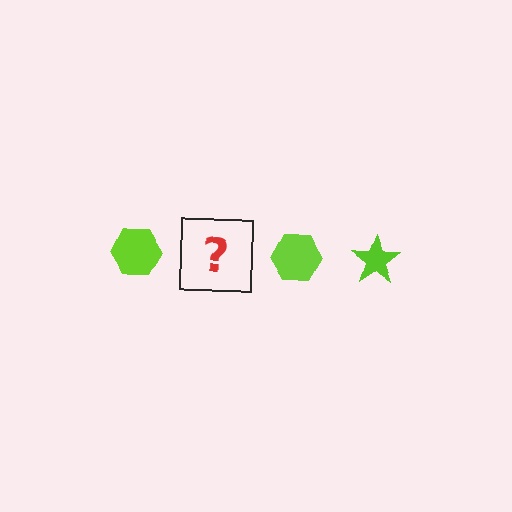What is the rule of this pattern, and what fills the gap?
The rule is that the pattern cycles through hexagon, star shapes in lime. The gap should be filled with a lime star.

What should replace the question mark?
The question mark should be replaced with a lime star.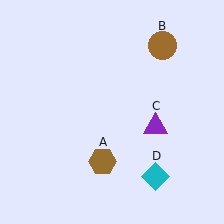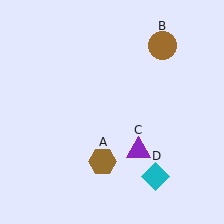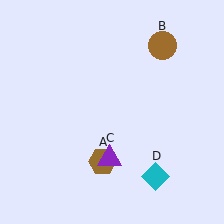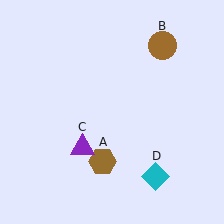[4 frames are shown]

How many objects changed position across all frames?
1 object changed position: purple triangle (object C).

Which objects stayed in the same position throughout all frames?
Brown hexagon (object A) and brown circle (object B) and cyan diamond (object D) remained stationary.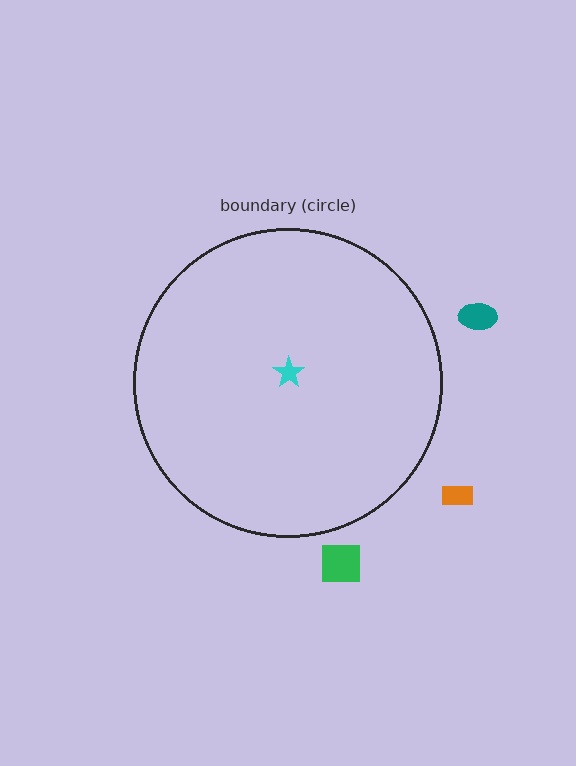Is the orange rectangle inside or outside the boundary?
Outside.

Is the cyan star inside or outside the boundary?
Inside.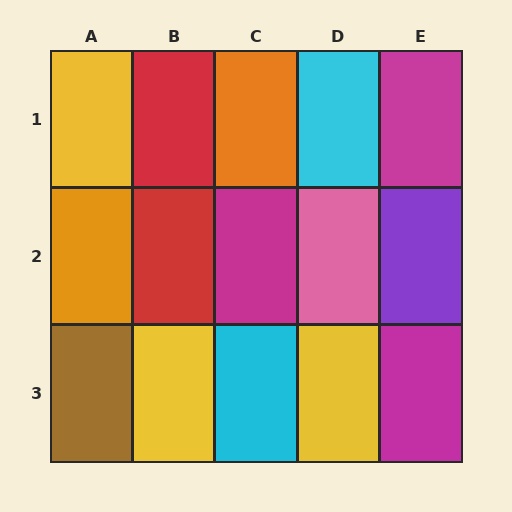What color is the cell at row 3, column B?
Yellow.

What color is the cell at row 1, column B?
Red.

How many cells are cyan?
2 cells are cyan.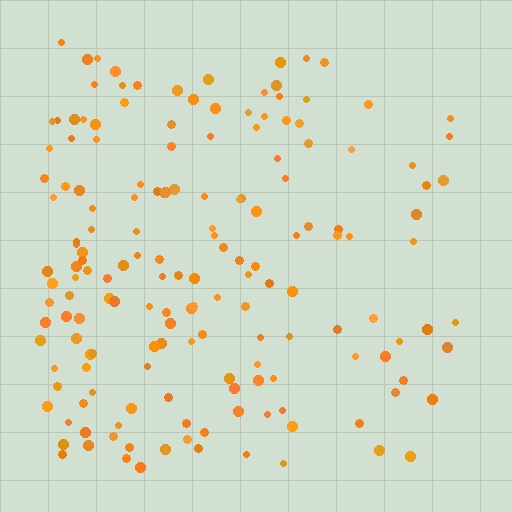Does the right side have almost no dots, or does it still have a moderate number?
Still a moderate number, just noticeably fewer than the left.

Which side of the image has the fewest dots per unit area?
The right.